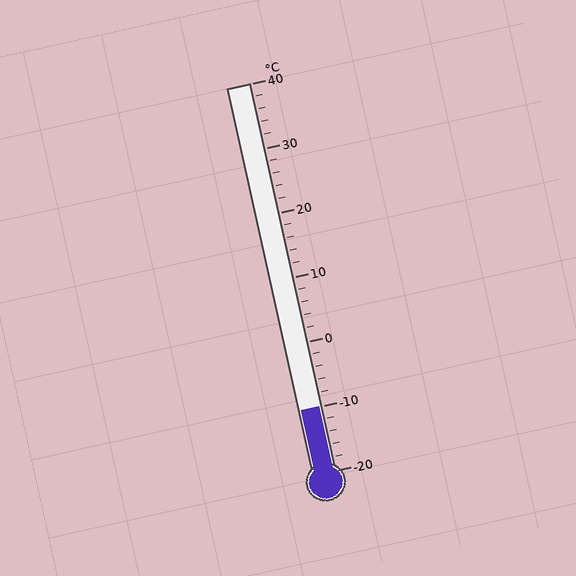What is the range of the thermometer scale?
The thermometer scale ranges from -20°C to 40°C.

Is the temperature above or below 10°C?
The temperature is below 10°C.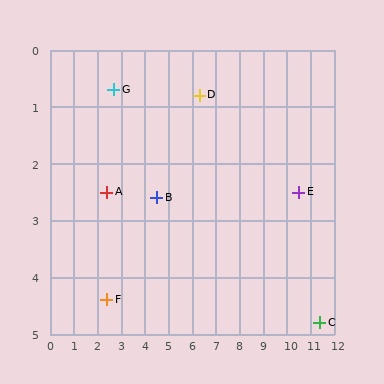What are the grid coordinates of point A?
Point A is at approximately (2.4, 2.5).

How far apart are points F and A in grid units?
Points F and A are about 1.9 grid units apart.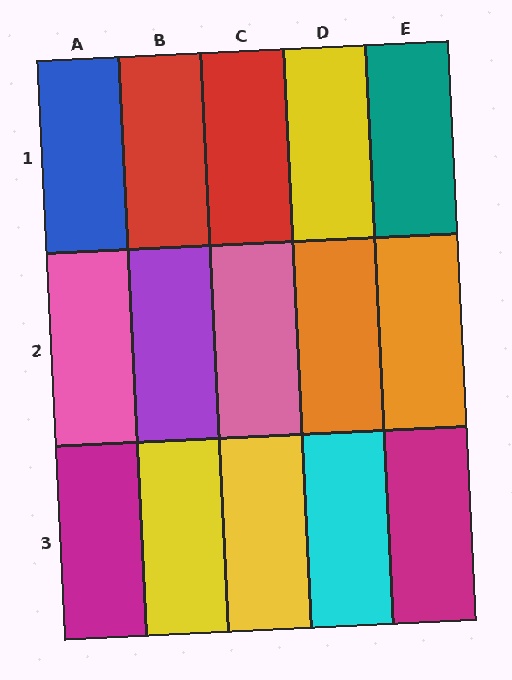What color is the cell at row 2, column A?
Pink.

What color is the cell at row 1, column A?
Blue.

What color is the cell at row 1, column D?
Yellow.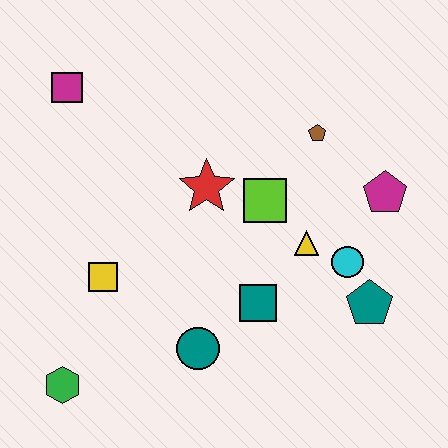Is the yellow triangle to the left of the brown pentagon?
Yes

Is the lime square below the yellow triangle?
No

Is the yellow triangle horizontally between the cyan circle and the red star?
Yes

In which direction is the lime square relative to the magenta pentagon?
The lime square is to the left of the magenta pentagon.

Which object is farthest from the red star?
The green hexagon is farthest from the red star.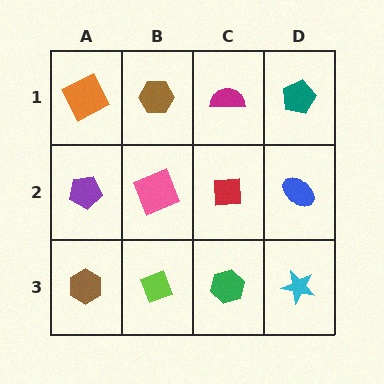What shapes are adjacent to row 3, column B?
A pink square (row 2, column B), a brown hexagon (row 3, column A), a green hexagon (row 3, column C).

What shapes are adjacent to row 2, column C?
A magenta semicircle (row 1, column C), a green hexagon (row 3, column C), a pink square (row 2, column B), a blue ellipse (row 2, column D).